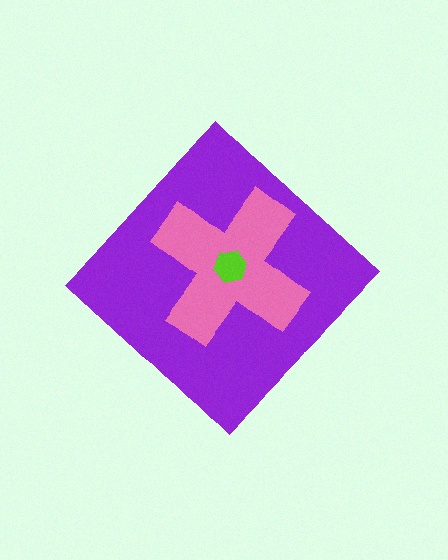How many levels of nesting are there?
3.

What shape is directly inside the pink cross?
The lime hexagon.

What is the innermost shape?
The lime hexagon.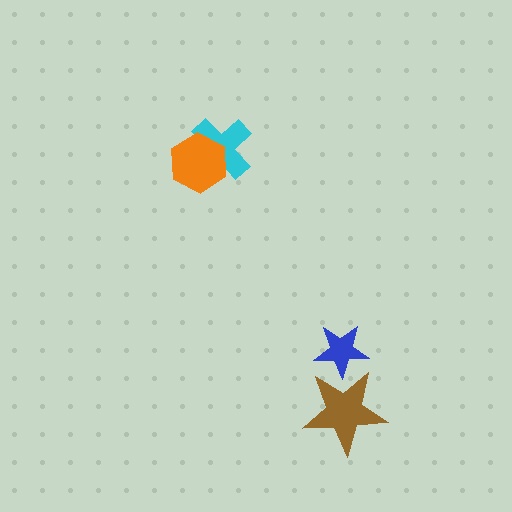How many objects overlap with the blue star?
1 object overlaps with the blue star.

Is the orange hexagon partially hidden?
No, no other shape covers it.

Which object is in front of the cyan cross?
The orange hexagon is in front of the cyan cross.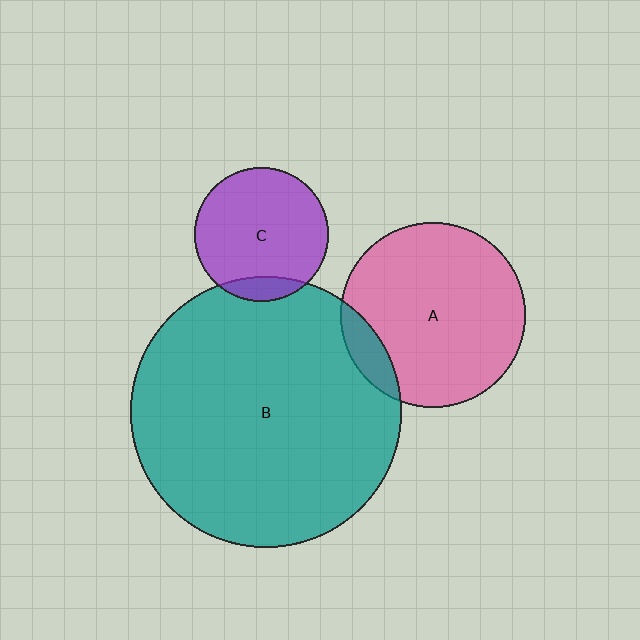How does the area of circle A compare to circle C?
Approximately 1.9 times.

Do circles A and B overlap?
Yes.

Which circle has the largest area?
Circle B (teal).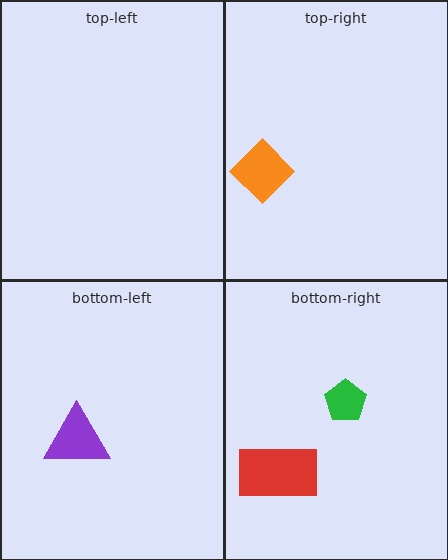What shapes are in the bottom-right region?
The green pentagon, the red rectangle.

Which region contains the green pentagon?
The bottom-right region.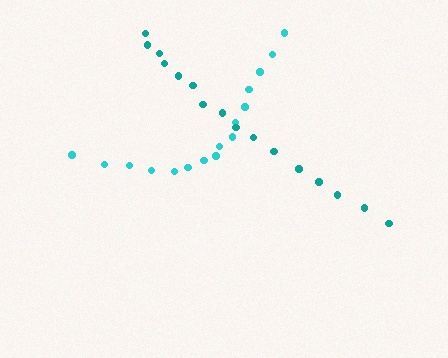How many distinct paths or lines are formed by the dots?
There are 2 distinct paths.